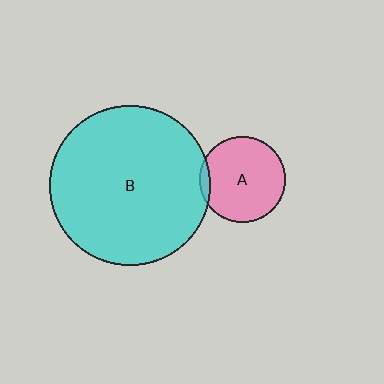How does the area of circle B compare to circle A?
Approximately 3.5 times.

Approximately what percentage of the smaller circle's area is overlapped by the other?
Approximately 5%.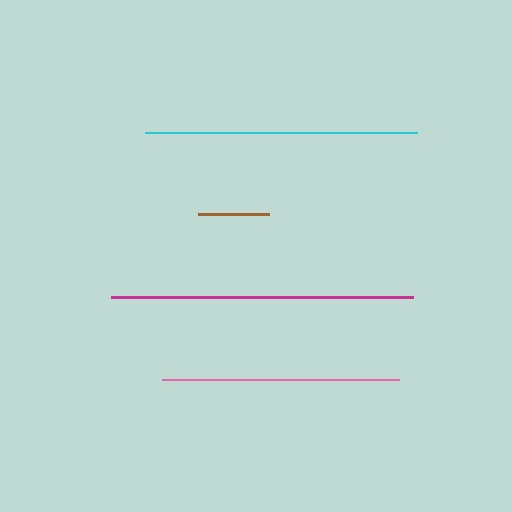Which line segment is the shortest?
The brown line is the shortest at approximately 71 pixels.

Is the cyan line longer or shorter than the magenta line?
The magenta line is longer than the cyan line.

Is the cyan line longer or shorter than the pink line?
The cyan line is longer than the pink line.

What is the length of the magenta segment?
The magenta segment is approximately 302 pixels long.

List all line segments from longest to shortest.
From longest to shortest: magenta, cyan, pink, brown.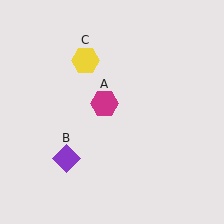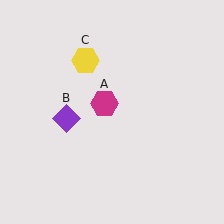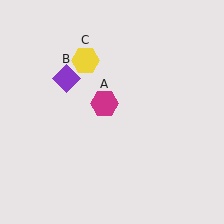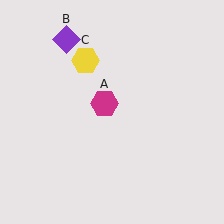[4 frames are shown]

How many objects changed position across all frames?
1 object changed position: purple diamond (object B).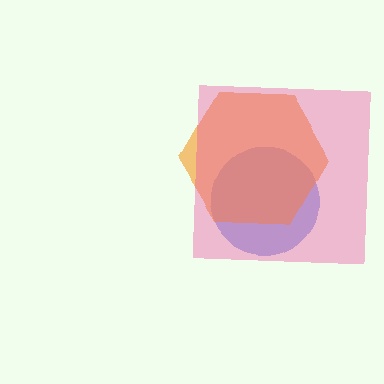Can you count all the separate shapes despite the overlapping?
Yes, there are 3 separate shapes.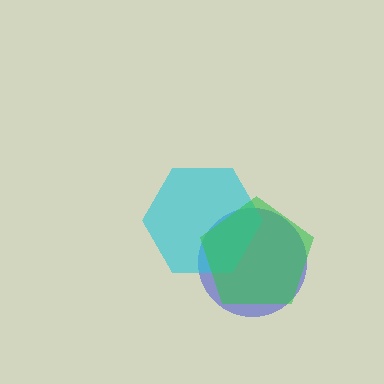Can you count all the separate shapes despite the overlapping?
Yes, there are 3 separate shapes.